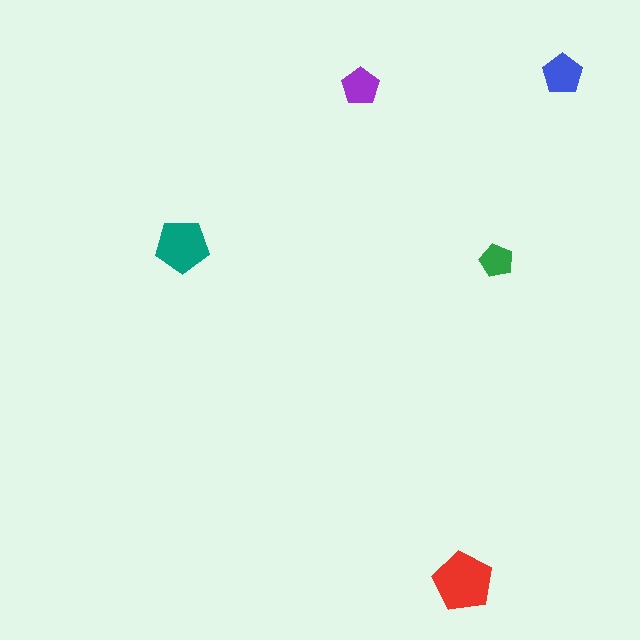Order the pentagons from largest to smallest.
the red one, the teal one, the blue one, the purple one, the green one.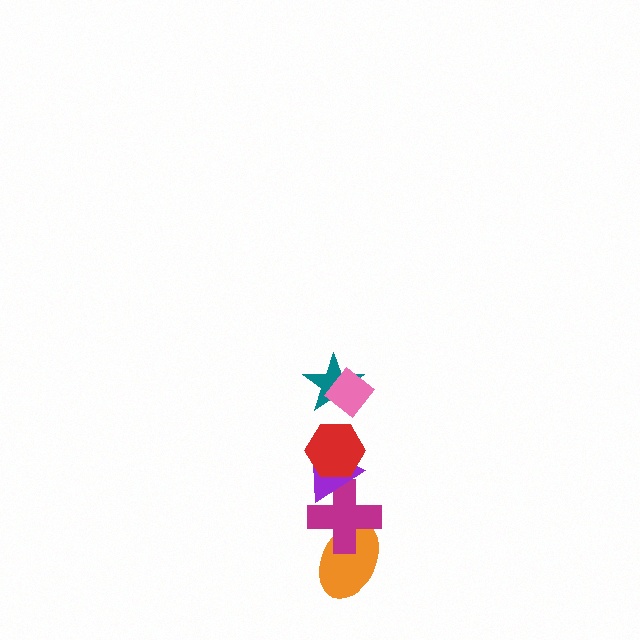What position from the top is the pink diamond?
The pink diamond is 1st from the top.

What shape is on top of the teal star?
The pink diamond is on top of the teal star.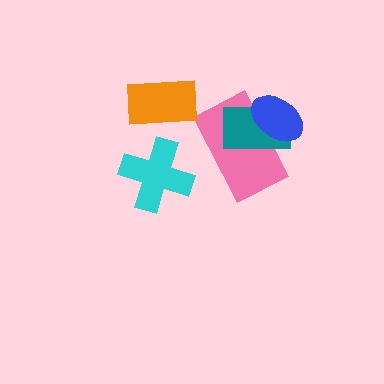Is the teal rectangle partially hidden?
Yes, it is partially covered by another shape.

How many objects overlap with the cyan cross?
0 objects overlap with the cyan cross.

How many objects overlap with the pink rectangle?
2 objects overlap with the pink rectangle.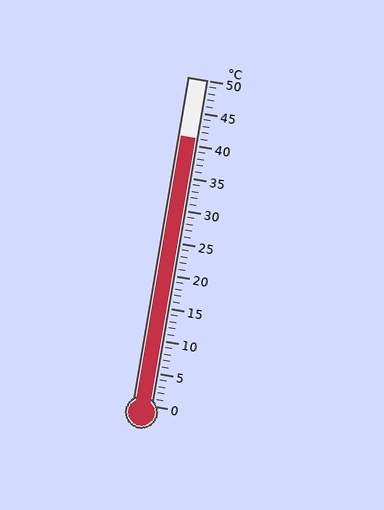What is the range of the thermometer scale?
The thermometer scale ranges from 0°C to 50°C.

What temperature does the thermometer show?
The thermometer shows approximately 41°C.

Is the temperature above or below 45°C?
The temperature is below 45°C.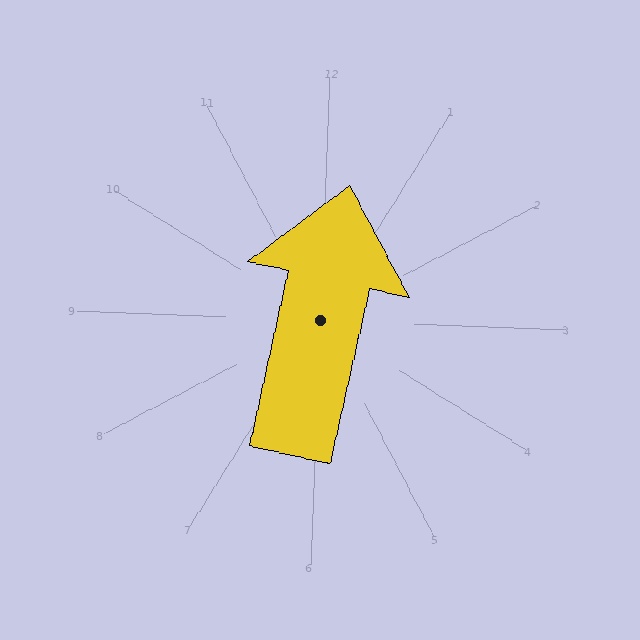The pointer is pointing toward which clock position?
Roughly 12 o'clock.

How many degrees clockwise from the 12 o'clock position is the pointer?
Approximately 10 degrees.